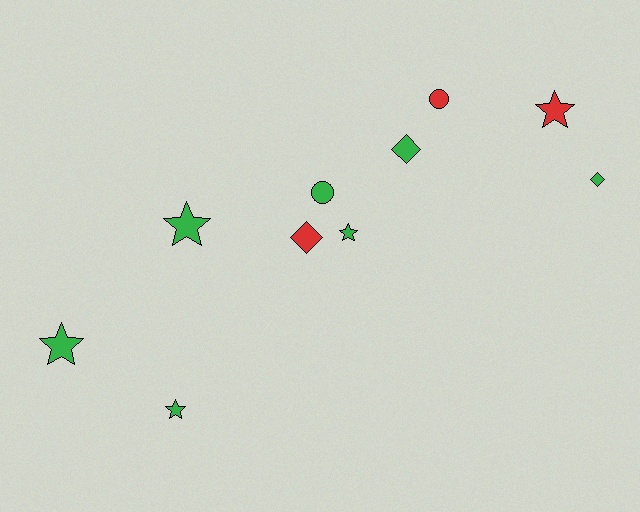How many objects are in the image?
There are 10 objects.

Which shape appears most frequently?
Star, with 5 objects.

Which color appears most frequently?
Green, with 7 objects.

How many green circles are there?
There is 1 green circle.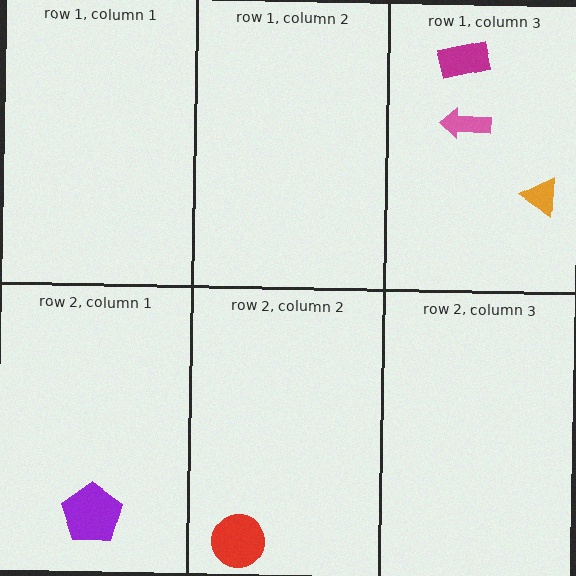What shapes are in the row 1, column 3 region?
The pink arrow, the orange triangle, the magenta rectangle.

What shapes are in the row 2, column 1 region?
The purple pentagon.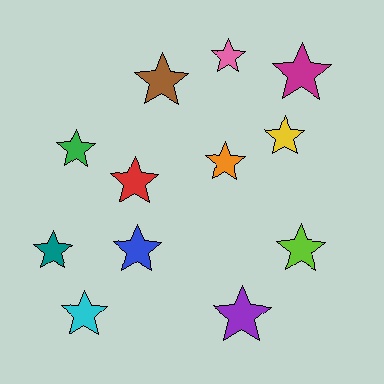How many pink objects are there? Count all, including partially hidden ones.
There is 1 pink object.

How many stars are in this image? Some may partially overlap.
There are 12 stars.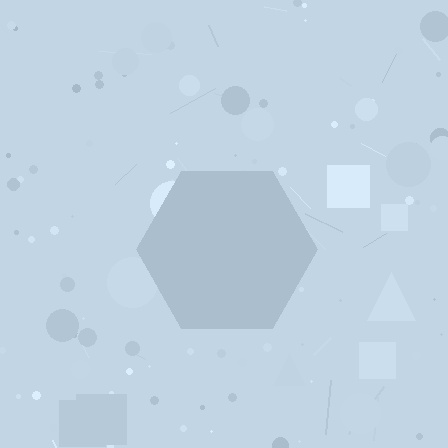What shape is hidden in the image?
A hexagon is hidden in the image.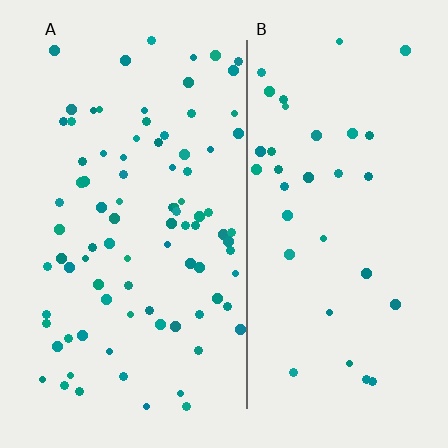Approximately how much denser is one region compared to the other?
Approximately 2.5× — region A over region B.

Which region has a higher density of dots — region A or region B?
A (the left).